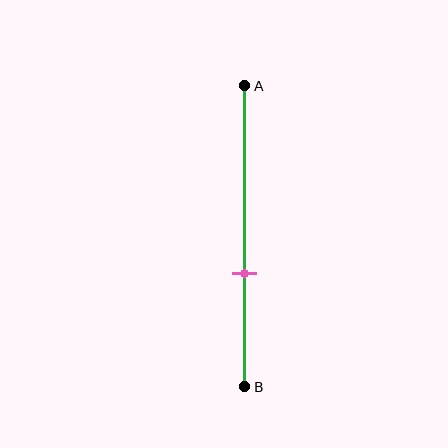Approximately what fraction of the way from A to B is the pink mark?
The pink mark is approximately 60% of the way from A to B.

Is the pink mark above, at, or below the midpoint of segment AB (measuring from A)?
The pink mark is below the midpoint of segment AB.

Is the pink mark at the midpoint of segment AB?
No, the mark is at about 60% from A, not at the 50% midpoint.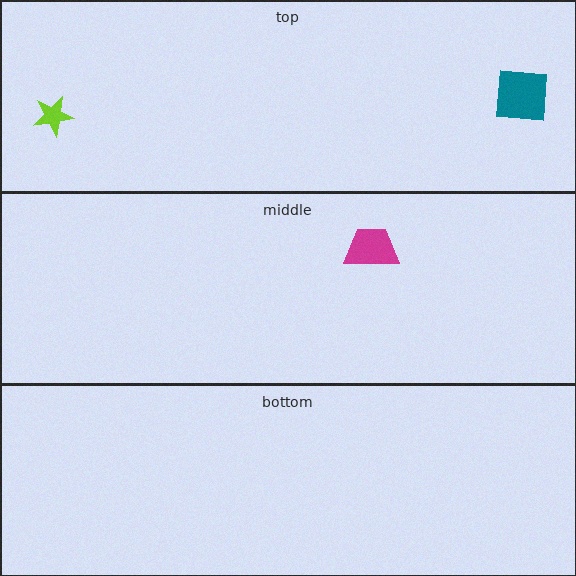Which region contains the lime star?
The top region.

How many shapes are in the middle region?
1.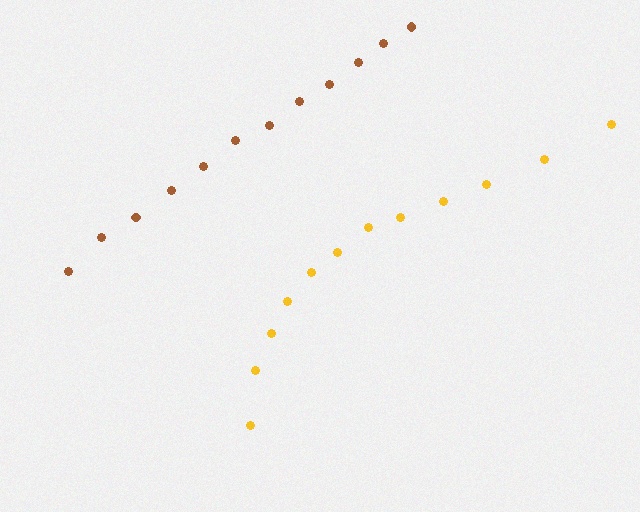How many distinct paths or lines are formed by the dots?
There are 2 distinct paths.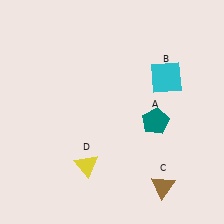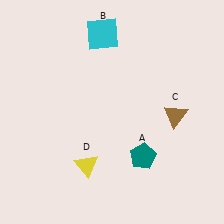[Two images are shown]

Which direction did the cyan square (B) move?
The cyan square (B) moved left.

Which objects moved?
The objects that moved are: the teal pentagon (A), the cyan square (B), the brown triangle (C).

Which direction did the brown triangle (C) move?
The brown triangle (C) moved up.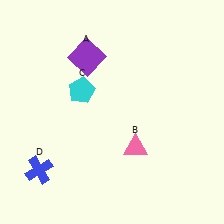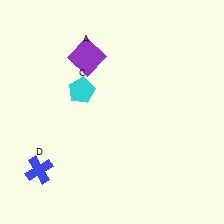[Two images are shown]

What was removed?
The pink triangle (B) was removed in Image 2.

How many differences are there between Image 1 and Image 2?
There is 1 difference between the two images.